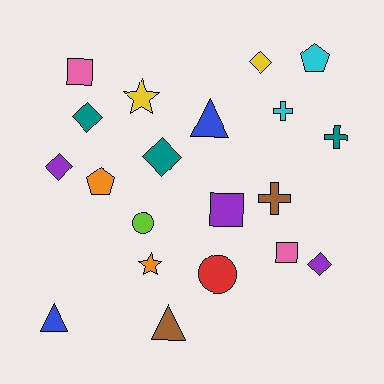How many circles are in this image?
There are 2 circles.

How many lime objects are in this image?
There is 1 lime object.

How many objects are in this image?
There are 20 objects.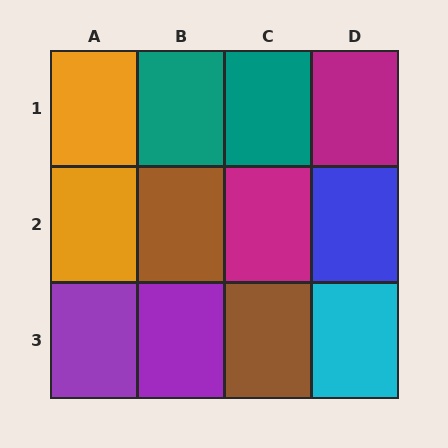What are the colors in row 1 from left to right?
Orange, teal, teal, magenta.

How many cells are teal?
2 cells are teal.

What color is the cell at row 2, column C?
Magenta.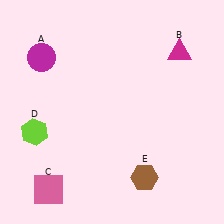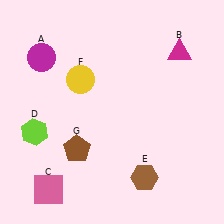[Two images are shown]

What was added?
A yellow circle (F), a brown pentagon (G) were added in Image 2.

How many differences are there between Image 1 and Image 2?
There are 2 differences between the two images.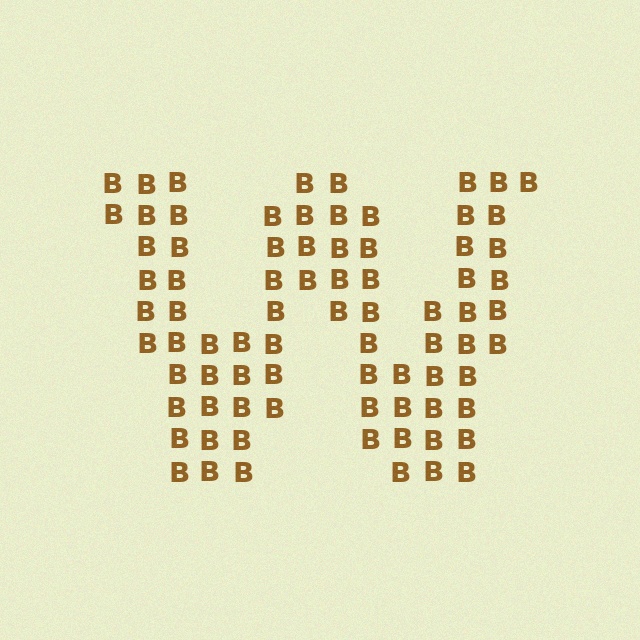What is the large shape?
The large shape is the letter W.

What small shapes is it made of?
It is made of small letter B's.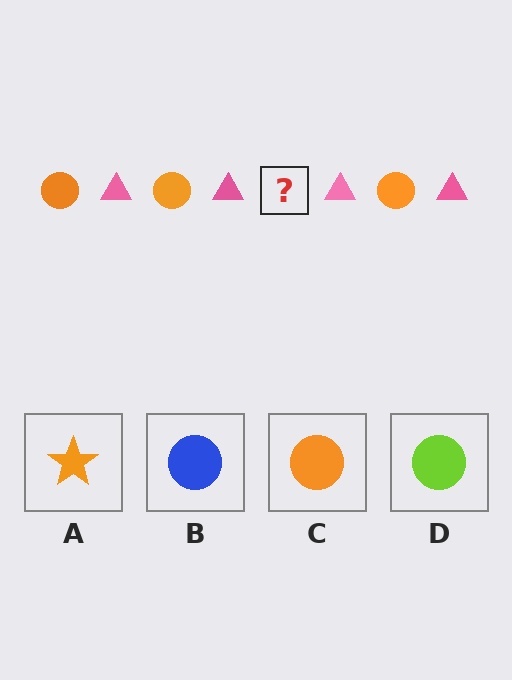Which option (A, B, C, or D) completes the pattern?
C.